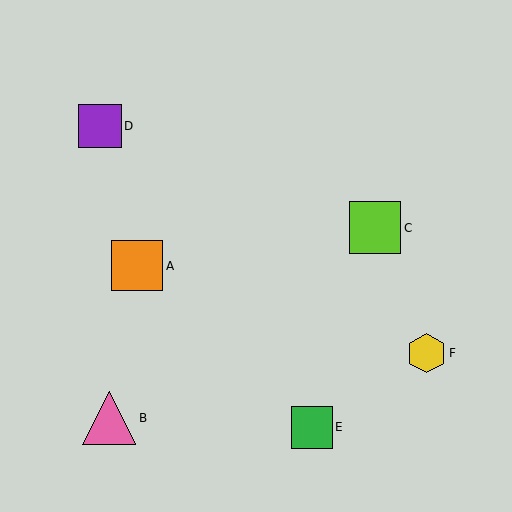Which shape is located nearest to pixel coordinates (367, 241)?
The lime square (labeled C) at (375, 228) is nearest to that location.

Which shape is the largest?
The pink triangle (labeled B) is the largest.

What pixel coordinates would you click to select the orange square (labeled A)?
Click at (137, 266) to select the orange square A.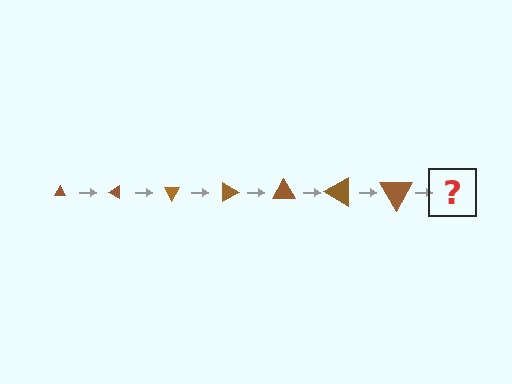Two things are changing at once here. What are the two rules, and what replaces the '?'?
The two rules are that the triangle grows larger each step and it rotates 30 degrees each step. The '?' should be a triangle, larger than the previous one and rotated 210 degrees from the start.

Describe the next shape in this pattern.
It should be a triangle, larger than the previous one and rotated 210 degrees from the start.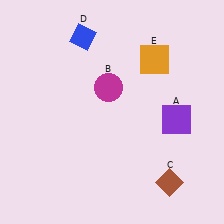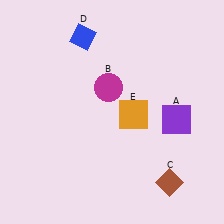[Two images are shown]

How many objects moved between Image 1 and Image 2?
1 object moved between the two images.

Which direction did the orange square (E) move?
The orange square (E) moved down.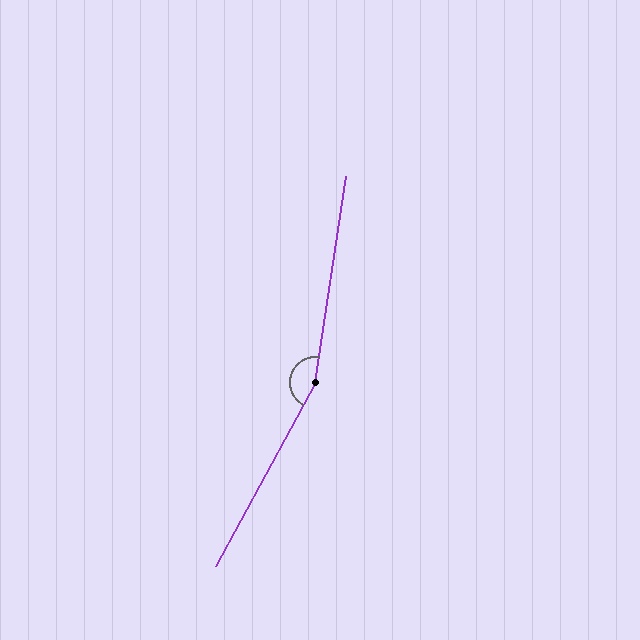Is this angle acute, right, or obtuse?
It is obtuse.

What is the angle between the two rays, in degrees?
Approximately 160 degrees.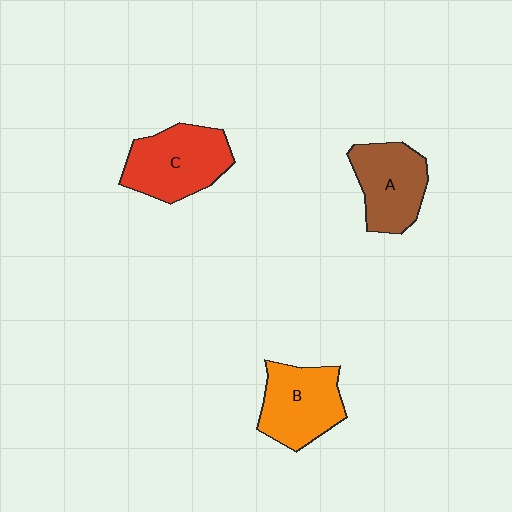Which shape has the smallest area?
Shape A (brown).